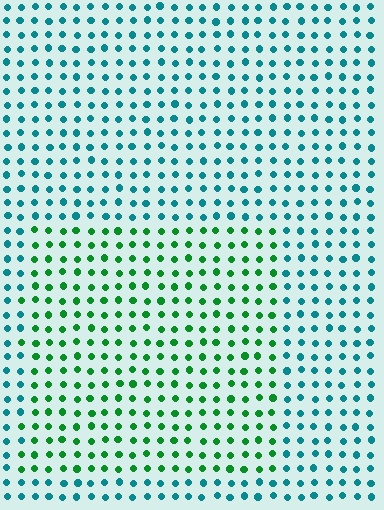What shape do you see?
I see a rectangle.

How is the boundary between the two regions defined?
The boundary is defined purely by a slight shift in hue (about 50 degrees). Spacing, size, and orientation are identical on both sides.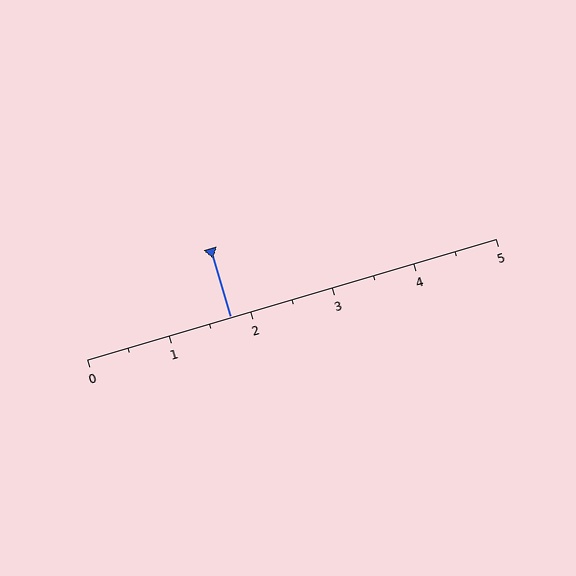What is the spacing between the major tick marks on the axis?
The major ticks are spaced 1 apart.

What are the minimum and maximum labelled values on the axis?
The axis runs from 0 to 5.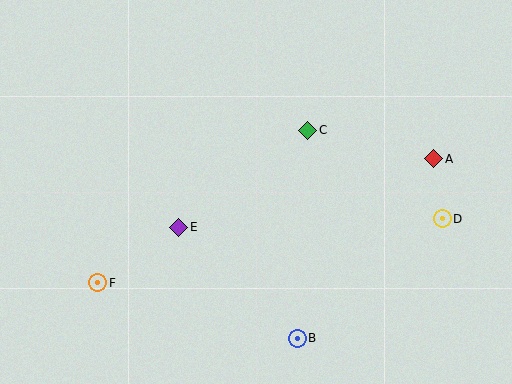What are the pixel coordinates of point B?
Point B is at (297, 338).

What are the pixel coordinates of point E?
Point E is at (179, 227).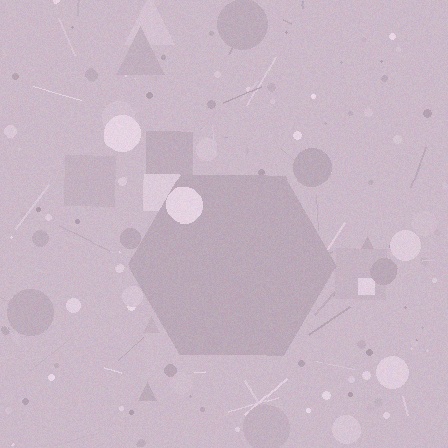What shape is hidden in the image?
A hexagon is hidden in the image.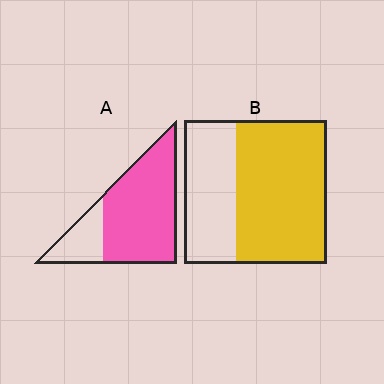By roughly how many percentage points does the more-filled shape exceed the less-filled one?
By roughly 15 percentage points (A over B).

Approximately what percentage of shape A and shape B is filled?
A is approximately 75% and B is approximately 65%.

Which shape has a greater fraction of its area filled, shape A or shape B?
Shape A.